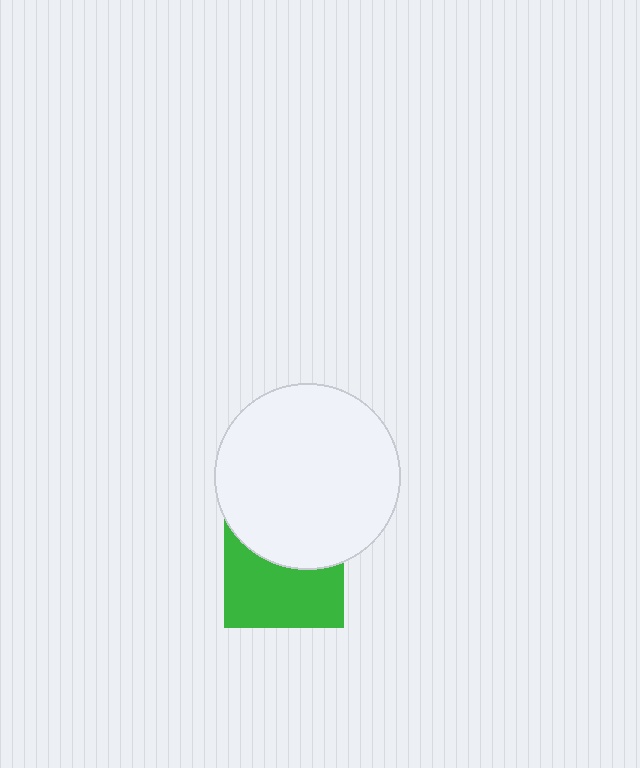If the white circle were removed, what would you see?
You would see the complete green square.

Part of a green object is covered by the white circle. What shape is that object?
It is a square.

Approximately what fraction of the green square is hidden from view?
Roughly 43% of the green square is hidden behind the white circle.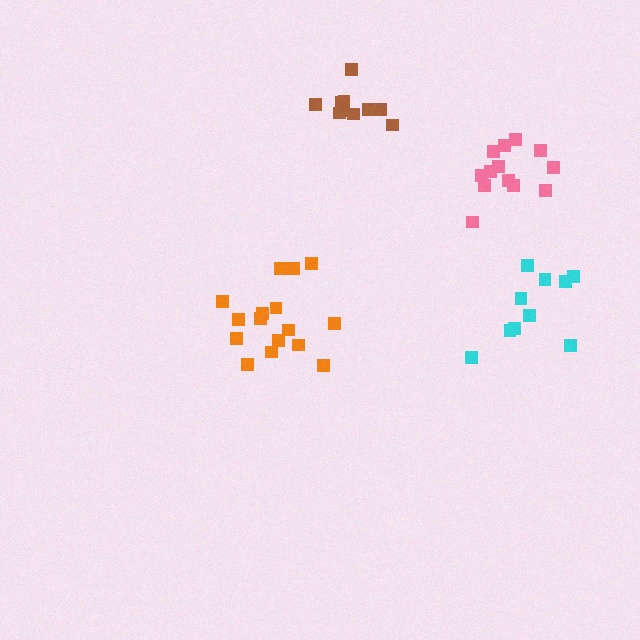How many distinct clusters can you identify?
There are 4 distinct clusters.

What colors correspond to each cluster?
The clusters are colored: orange, brown, cyan, pink.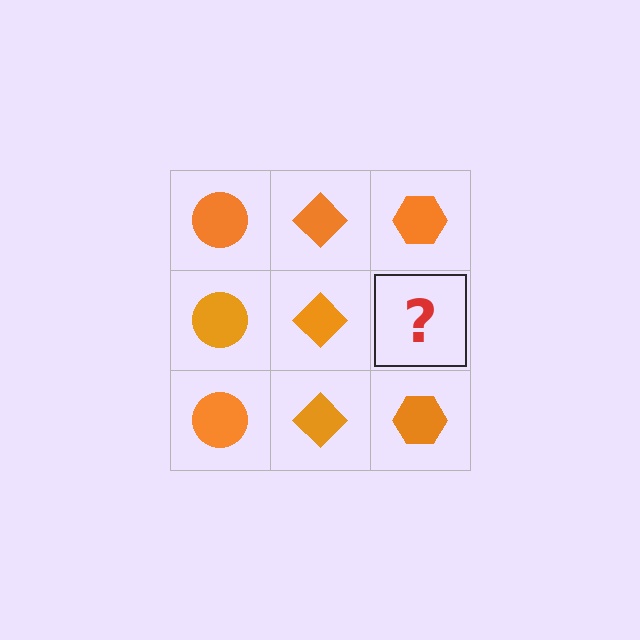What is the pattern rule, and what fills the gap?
The rule is that each column has a consistent shape. The gap should be filled with an orange hexagon.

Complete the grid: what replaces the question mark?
The question mark should be replaced with an orange hexagon.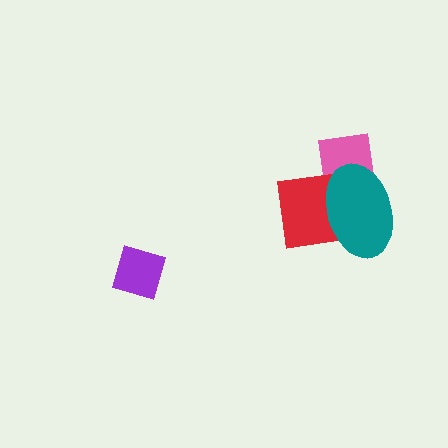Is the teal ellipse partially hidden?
No, no other shape covers it.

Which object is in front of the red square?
The teal ellipse is in front of the red square.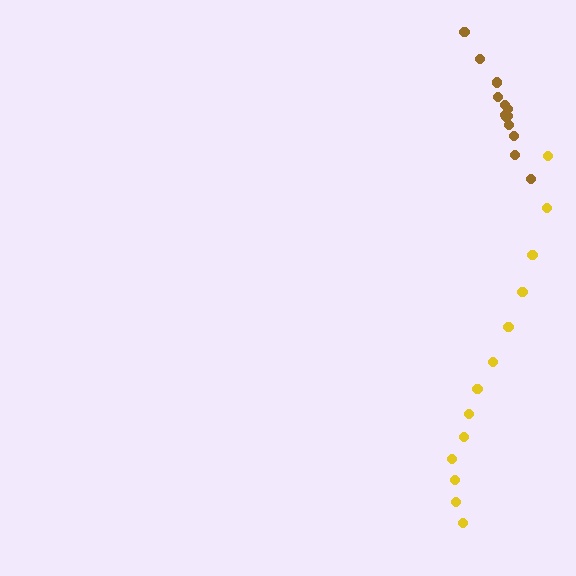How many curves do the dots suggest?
There are 2 distinct paths.